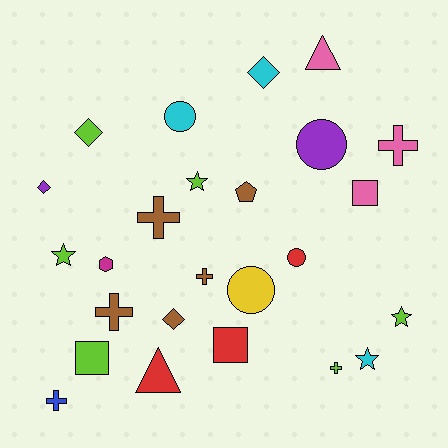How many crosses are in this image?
There are 6 crosses.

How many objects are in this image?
There are 25 objects.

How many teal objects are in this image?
There are no teal objects.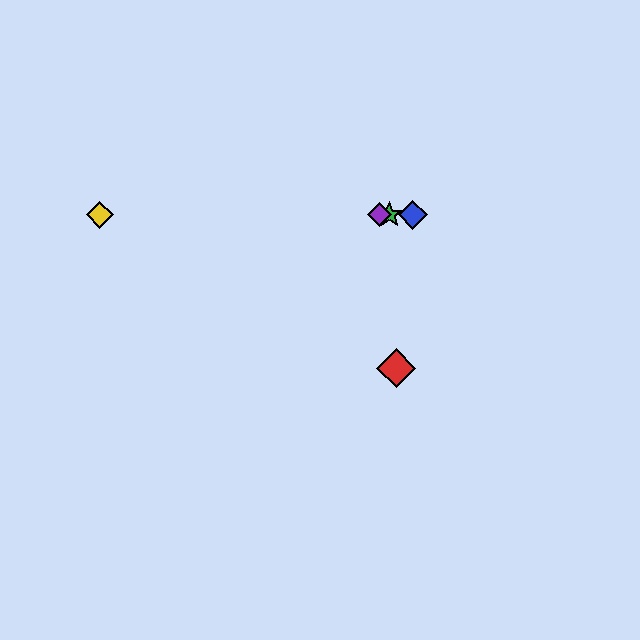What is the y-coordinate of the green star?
The green star is at y≈215.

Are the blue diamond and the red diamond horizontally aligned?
No, the blue diamond is at y≈215 and the red diamond is at y≈368.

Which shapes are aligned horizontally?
The blue diamond, the green star, the yellow diamond, the purple diamond are aligned horizontally.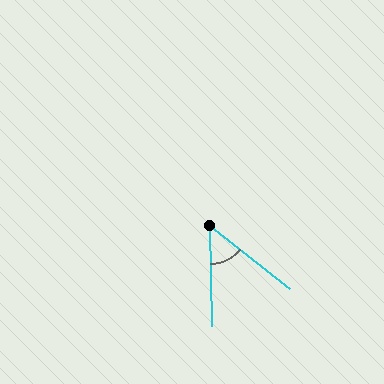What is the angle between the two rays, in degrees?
Approximately 51 degrees.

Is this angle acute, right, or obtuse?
It is acute.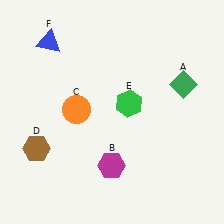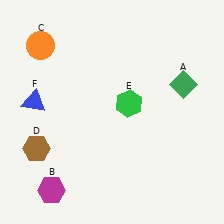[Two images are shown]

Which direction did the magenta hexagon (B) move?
The magenta hexagon (B) moved left.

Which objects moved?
The objects that moved are: the magenta hexagon (B), the orange circle (C), the blue triangle (F).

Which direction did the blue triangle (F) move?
The blue triangle (F) moved down.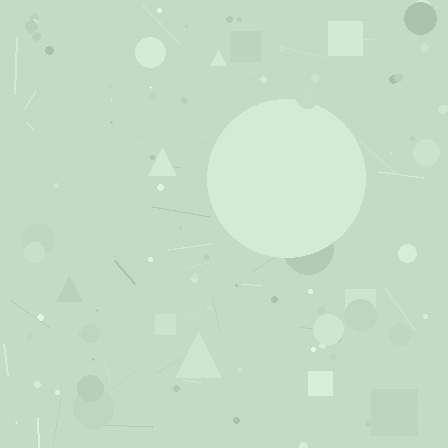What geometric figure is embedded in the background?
A circle is embedded in the background.